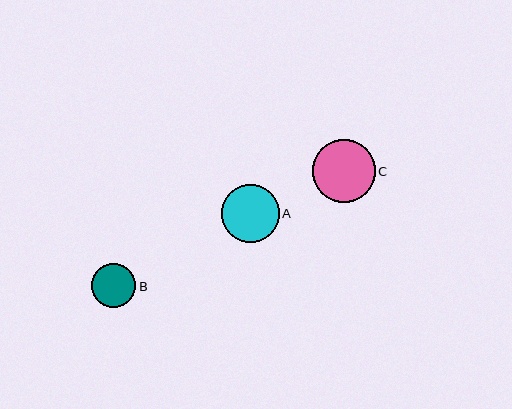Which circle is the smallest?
Circle B is the smallest with a size of approximately 44 pixels.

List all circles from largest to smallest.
From largest to smallest: C, A, B.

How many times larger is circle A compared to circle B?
Circle A is approximately 1.3 times the size of circle B.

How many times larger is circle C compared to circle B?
Circle C is approximately 1.4 times the size of circle B.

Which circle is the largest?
Circle C is the largest with a size of approximately 62 pixels.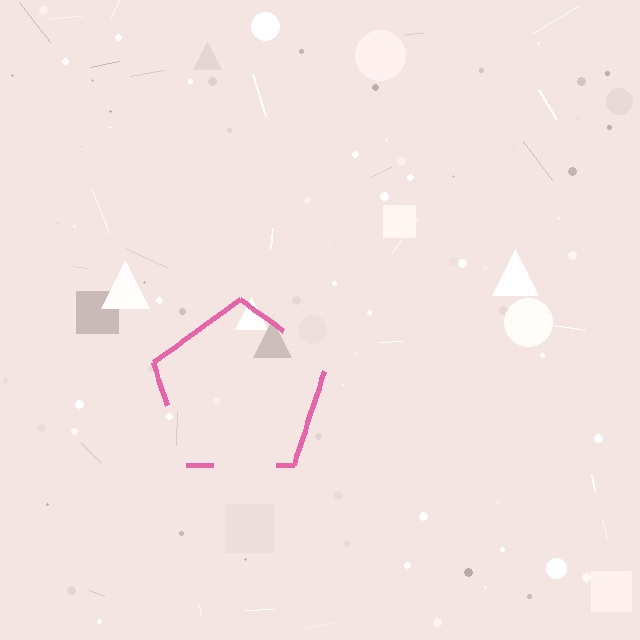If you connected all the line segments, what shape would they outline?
They would outline a pentagon.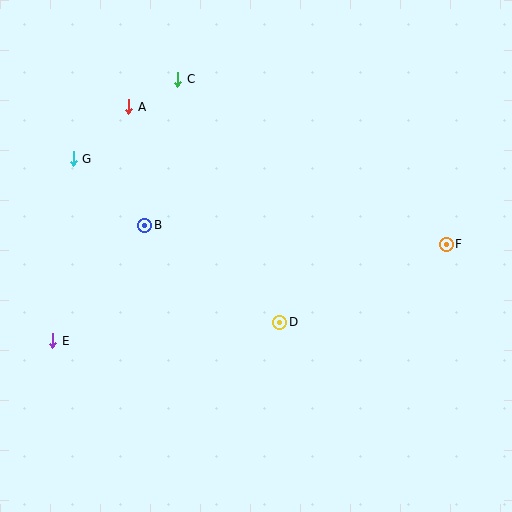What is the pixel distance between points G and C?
The distance between G and C is 131 pixels.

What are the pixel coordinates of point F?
Point F is at (446, 244).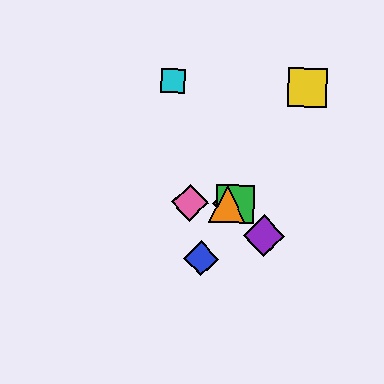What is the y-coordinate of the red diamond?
The red diamond is at y≈204.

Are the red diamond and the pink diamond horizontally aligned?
Yes, both are at y≈204.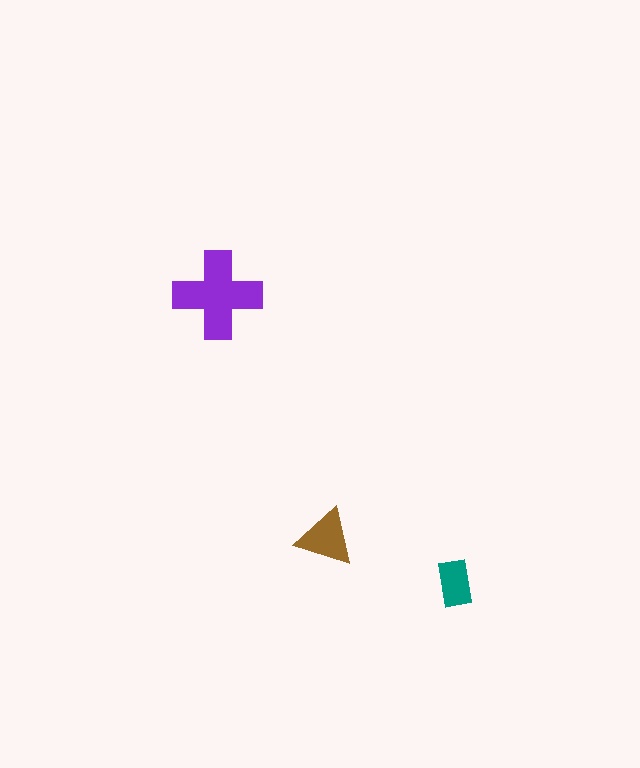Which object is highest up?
The purple cross is topmost.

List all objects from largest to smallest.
The purple cross, the brown triangle, the teal rectangle.